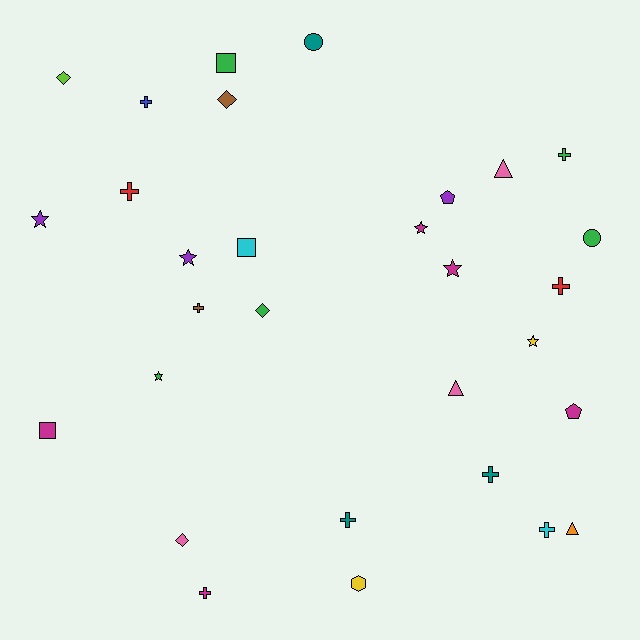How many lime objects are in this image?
There is 1 lime object.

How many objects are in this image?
There are 30 objects.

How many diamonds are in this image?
There are 4 diamonds.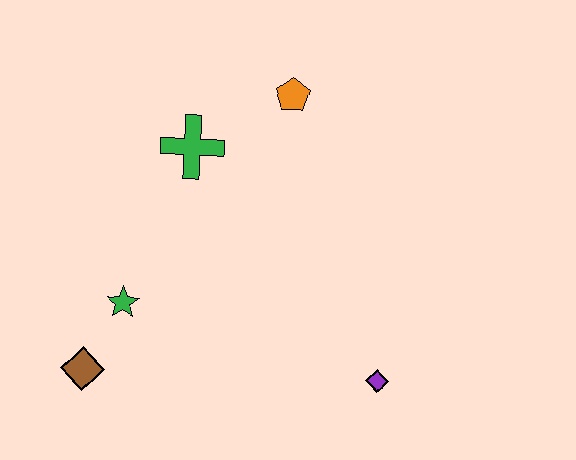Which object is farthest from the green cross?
The purple diamond is farthest from the green cross.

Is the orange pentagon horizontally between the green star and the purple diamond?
Yes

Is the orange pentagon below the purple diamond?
No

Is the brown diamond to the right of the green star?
No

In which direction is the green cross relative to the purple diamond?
The green cross is above the purple diamond.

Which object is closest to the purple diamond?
The green star is closest to the purple diamond.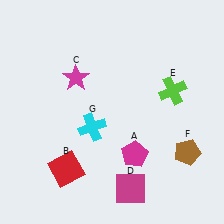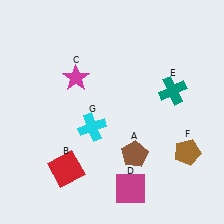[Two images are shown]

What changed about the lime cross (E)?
In Image 1, E is lime. In Image 2, it changed to teal.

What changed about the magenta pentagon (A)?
In Image 1, A is magenta. In Image 2, it changed to brown.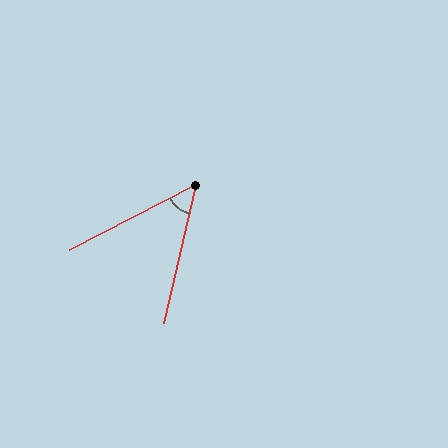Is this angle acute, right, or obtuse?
It is acute.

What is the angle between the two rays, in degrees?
Approximately 50 degrees.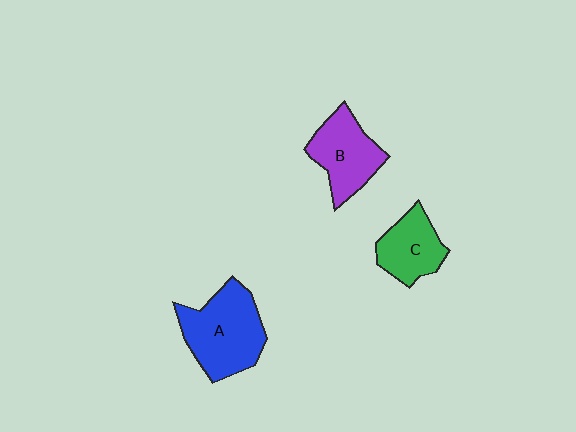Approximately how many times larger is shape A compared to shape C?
Approximately 1.6 times.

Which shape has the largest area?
Shape A (blue).